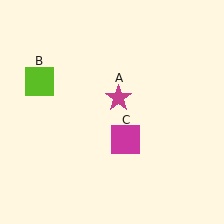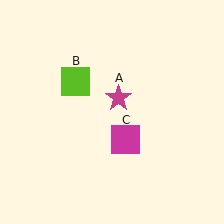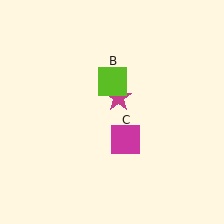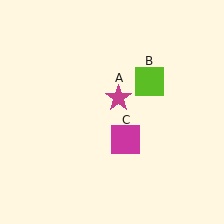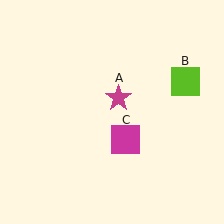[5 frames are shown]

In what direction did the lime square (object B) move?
The lime square (object B) moved right.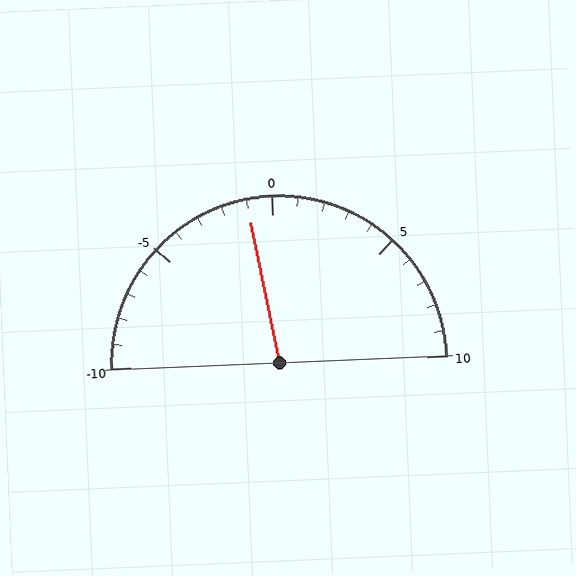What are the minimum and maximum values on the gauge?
The gauge ranges from -10 to 10.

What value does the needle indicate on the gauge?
The needle indicates approximately -1.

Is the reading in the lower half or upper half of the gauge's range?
The reading is in the lower half of the range (-10 to 10).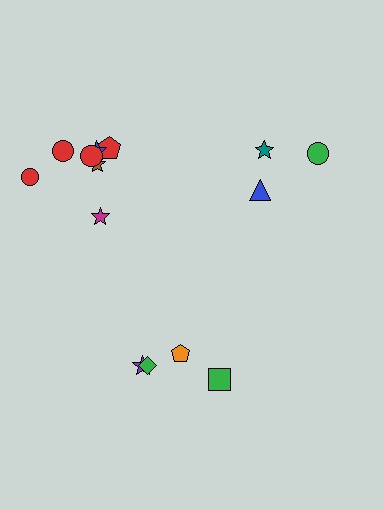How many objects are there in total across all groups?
There are 15 objects.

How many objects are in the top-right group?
There are 3 objects.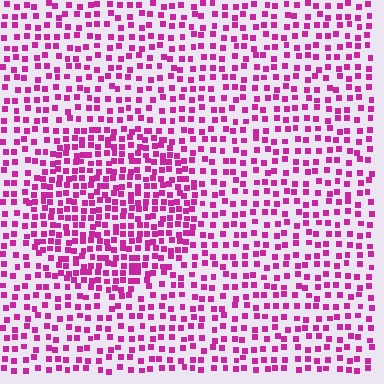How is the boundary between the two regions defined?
The boundary is defined by a change in element density (approximately 1.7x ratio). All elements are the same color, size, and shape.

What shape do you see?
I see a circle.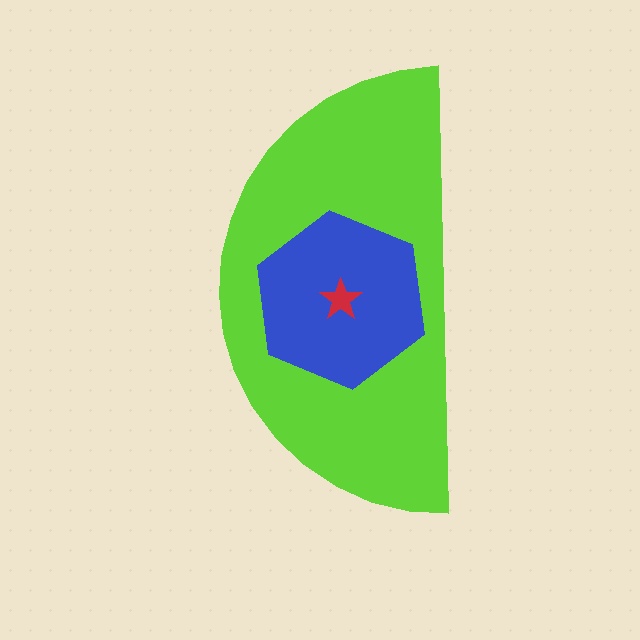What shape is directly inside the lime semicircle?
The blue hexagon.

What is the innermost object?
The red star.